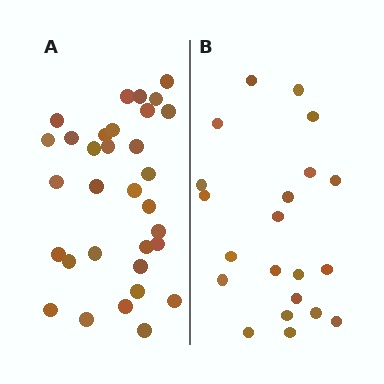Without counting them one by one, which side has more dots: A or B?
Region A (the left region) has more dots.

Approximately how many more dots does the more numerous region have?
Region A has roughly 12 or so more dots than region B.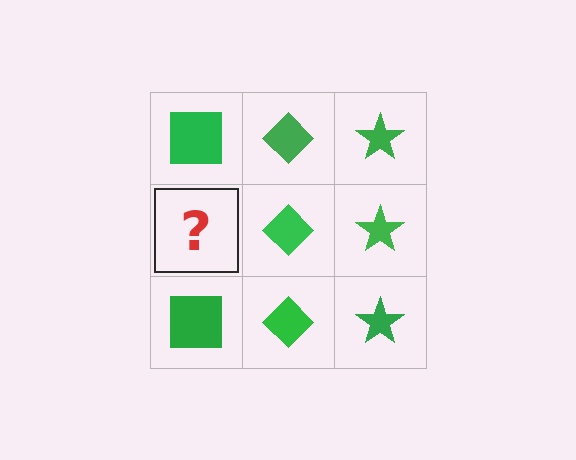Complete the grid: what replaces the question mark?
The question mark should be replaced with a green square.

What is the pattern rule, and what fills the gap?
The rule is that each column has a consistent shape. The gap should be filled with a green square.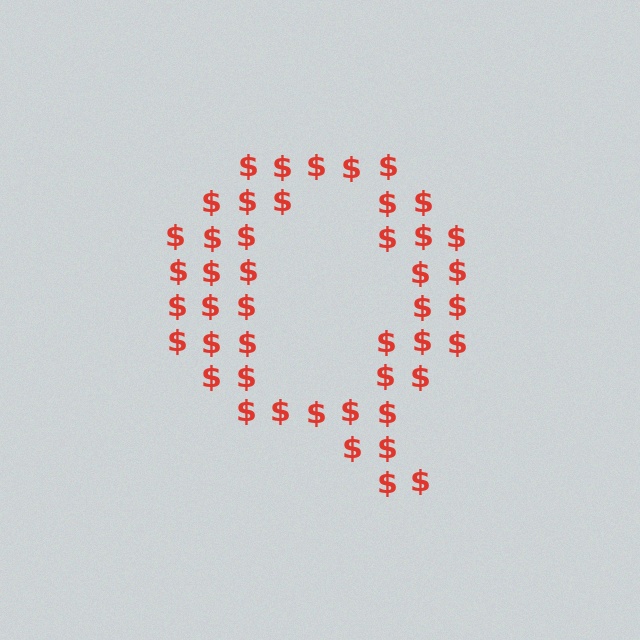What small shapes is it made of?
It is made of small dollar signs.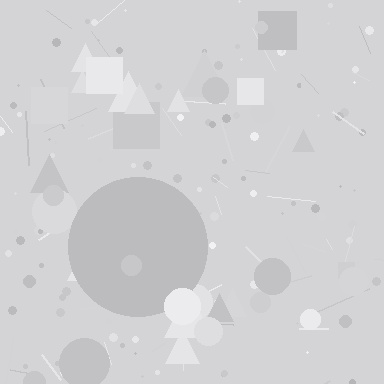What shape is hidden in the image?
A circle is hidden in the image.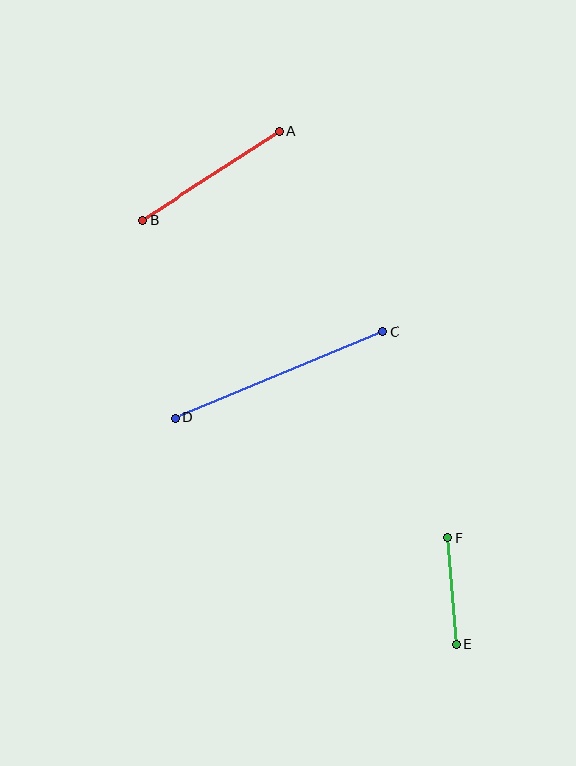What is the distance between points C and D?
The distance is approximately 224 pixels.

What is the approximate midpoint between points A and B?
The midpoint is at approximately (211, 176) pixels.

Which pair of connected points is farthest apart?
Points C and D are farthest apart.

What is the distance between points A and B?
The distance is approximately 162 pixels.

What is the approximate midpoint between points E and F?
The midpoint is at approximately (452, 591) pixels.